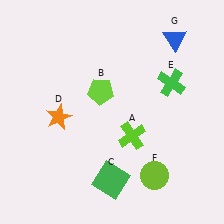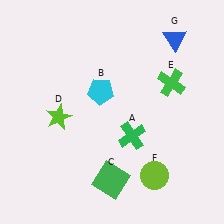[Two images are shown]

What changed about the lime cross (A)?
In Image 1, A is lime. In Image 2, it changed to green.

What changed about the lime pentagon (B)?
In Image 1, B is lime. In Image 2, it changed to cyan.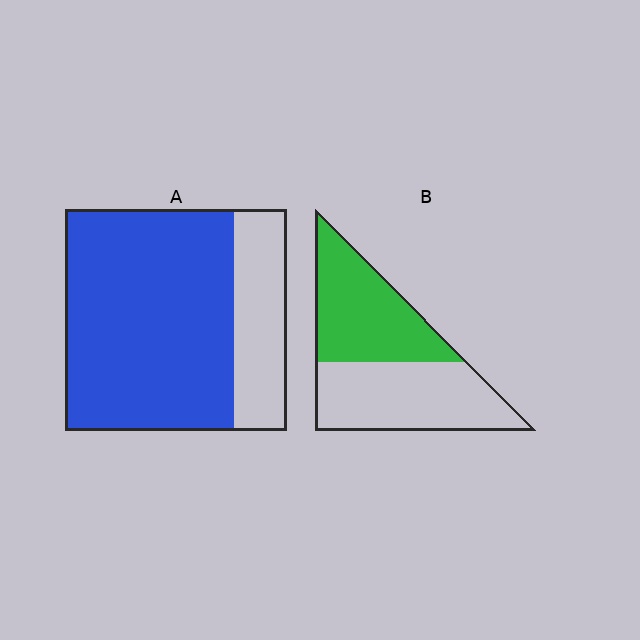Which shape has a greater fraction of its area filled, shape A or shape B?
Shape A.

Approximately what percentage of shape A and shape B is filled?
A is approximately 75% and B is approximately 50%.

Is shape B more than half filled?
Roughly half.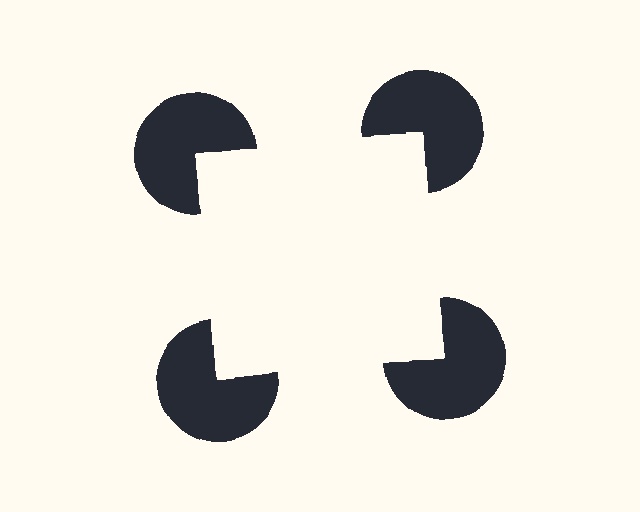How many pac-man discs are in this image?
There are 4 — one at each vertex of the illusory square.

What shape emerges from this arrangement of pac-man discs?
An illusory square — its edges are inferred from the aligned wedge cuts in the pac-man discs, not physically drawn.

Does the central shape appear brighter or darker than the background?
It typically appears slightly brighter than the background, even though no actual brightness change is drawn.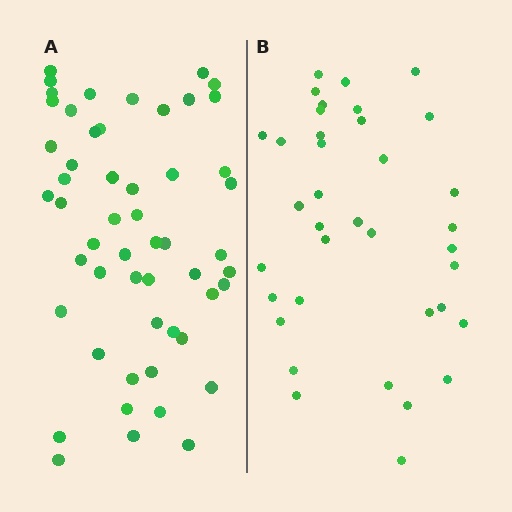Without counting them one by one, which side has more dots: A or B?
Region A (the left region) has more dots.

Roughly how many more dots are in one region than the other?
Region A has approximately 15 more dots than region B.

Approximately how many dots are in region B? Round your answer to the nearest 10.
About 40 dots. (The exact count is 37, which rounds to 40.)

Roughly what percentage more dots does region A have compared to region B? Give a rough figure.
About 45% more.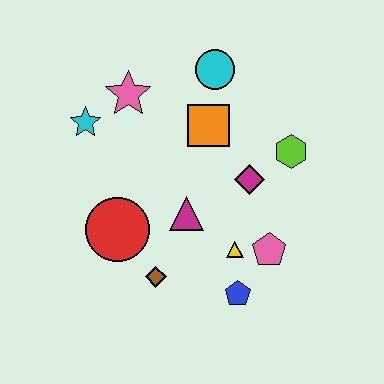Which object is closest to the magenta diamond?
The lime hexagon is closest to the magenta diamond.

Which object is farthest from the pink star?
The blue pentagon is farthest from the pink star.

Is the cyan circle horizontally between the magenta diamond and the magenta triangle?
Yes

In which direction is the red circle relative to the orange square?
The red circle is below the orange square.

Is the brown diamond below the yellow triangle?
Yes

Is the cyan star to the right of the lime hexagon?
No